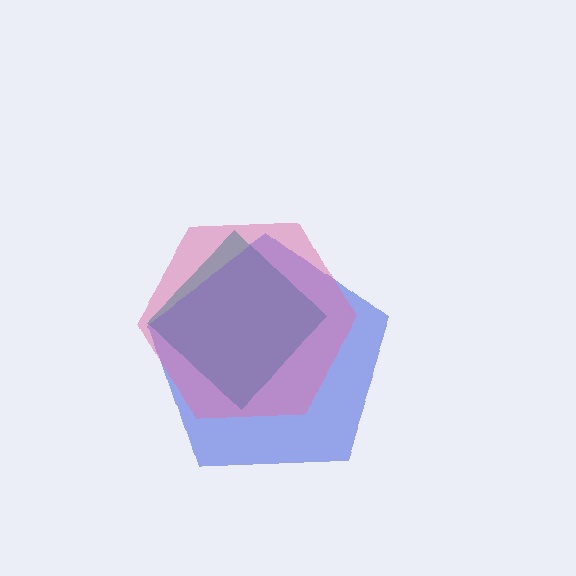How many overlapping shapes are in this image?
There are 3 overlapping shapes in the image.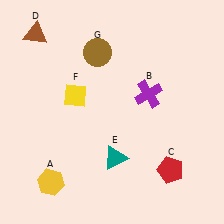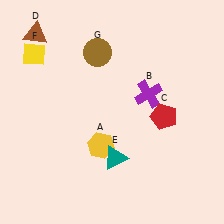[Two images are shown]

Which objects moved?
The objects that moved are: the yellow hexagon (A), the red pentagon (C), the yellow diamond (F).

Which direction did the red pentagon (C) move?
The red pentagon (C) moved up.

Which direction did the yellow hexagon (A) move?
The yellow hexagon (A) moved right.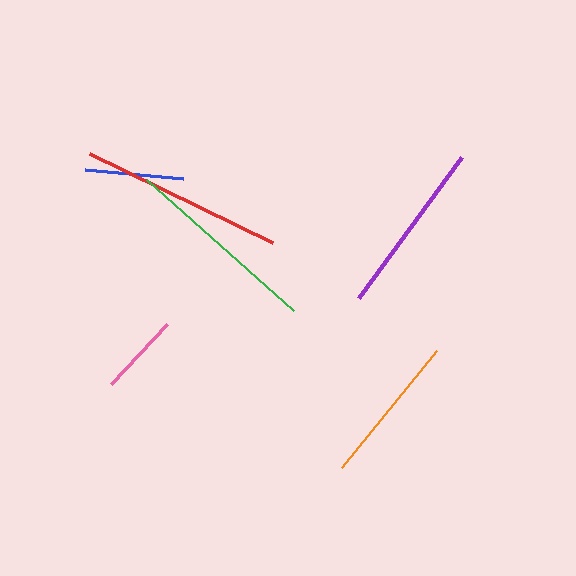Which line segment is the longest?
The red line is the longest at approximately 204 pixels.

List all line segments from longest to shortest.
From longest to shortest: red, green, purple, orange, blue, pink.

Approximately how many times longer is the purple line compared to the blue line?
The purple line is approximately 1.8 times the length of the blue line.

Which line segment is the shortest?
The pink line is the shortest at approximately 82 pixels.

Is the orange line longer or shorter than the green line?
The green line is longer than the orange line.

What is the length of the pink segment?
The pink segment is approximately 82 pixels long.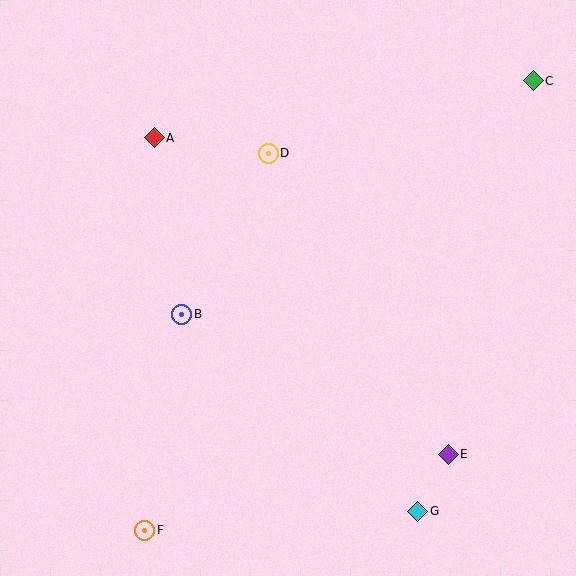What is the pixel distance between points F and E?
The distance between F and E is 313 pixels.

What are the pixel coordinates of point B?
Point B is at (181, 314).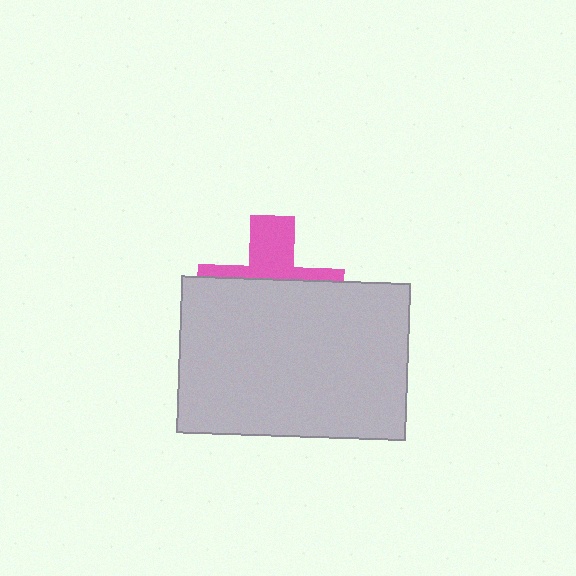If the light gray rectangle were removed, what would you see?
You would see the complete pink cross.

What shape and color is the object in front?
The object in front is a light gray rectangle.